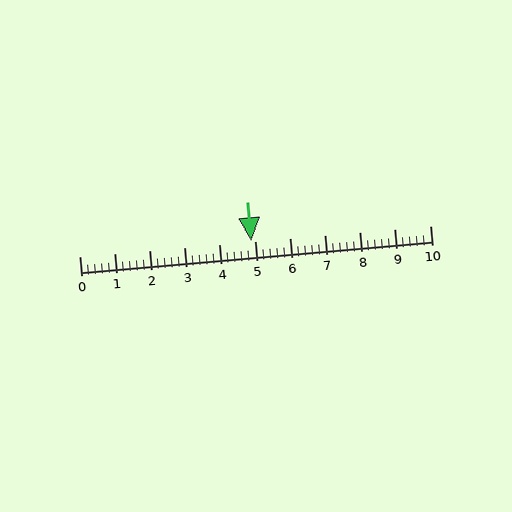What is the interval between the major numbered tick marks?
The major tick marks are spaced 1 units apart.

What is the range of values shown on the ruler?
The ruler shows values from 0 to 10.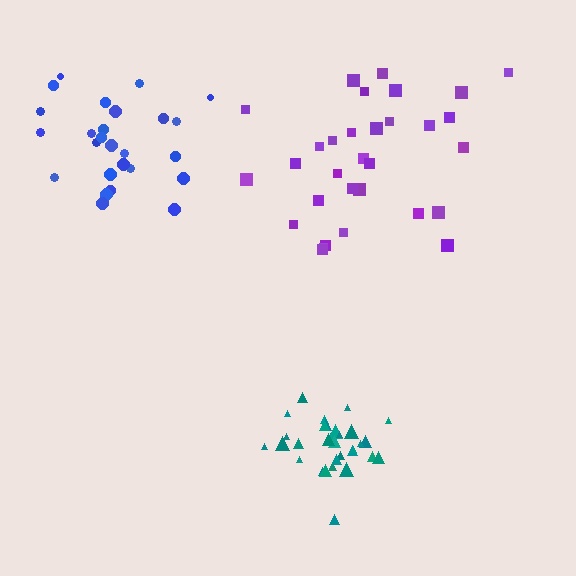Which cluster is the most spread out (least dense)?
Purple.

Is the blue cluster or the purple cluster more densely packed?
Blue.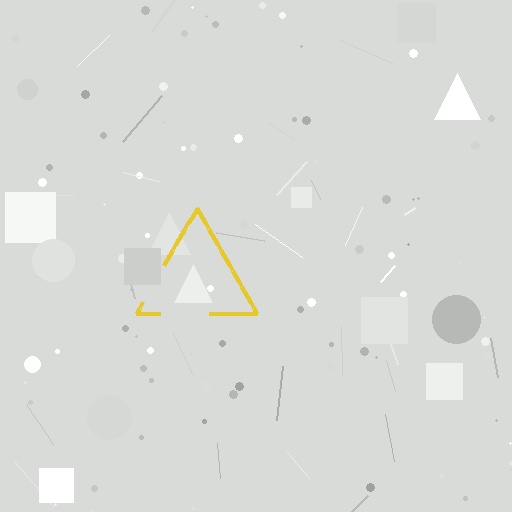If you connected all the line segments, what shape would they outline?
They would outline a triangle.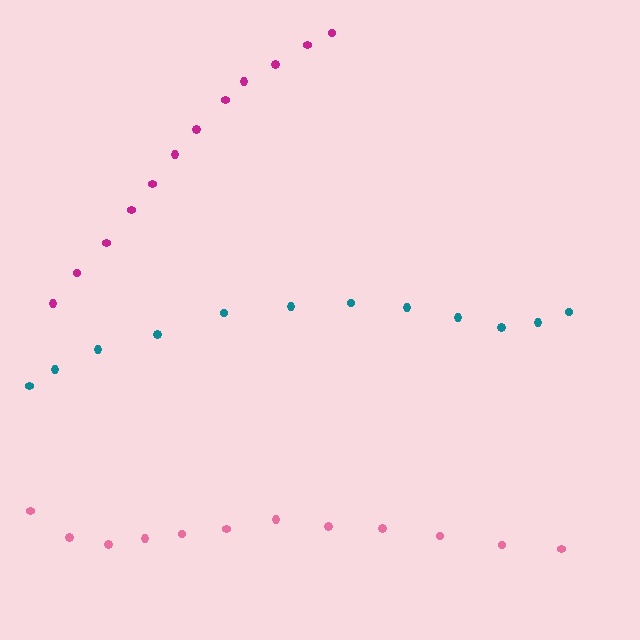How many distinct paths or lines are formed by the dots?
There are 3 distinct paths.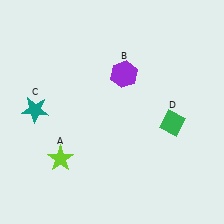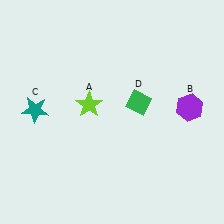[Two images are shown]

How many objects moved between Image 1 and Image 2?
3 objects moved between the two images.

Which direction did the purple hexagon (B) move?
The purple hexagon (B) moved right.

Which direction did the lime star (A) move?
The lime star (A) moved up.